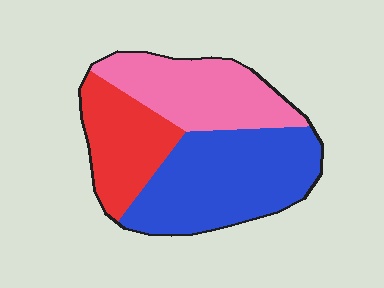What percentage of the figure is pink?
Pink covers around 30% of the figure.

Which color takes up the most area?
Blue, at roughly 45%.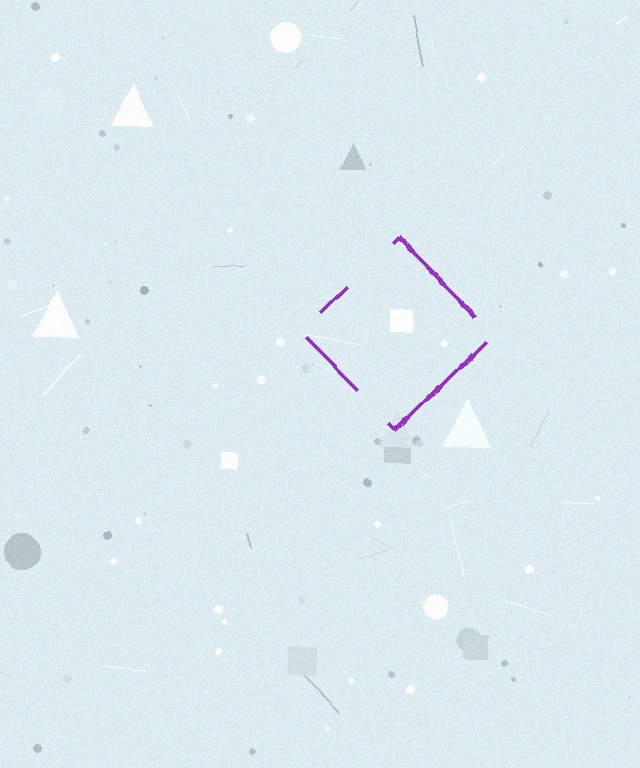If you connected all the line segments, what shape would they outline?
They would outline a diamond.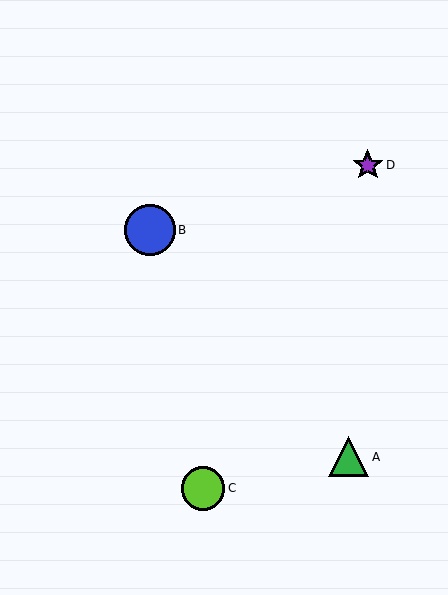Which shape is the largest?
The blue circle (labeled B) is the largest.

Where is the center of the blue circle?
The center of the blue circle is at (150, 230).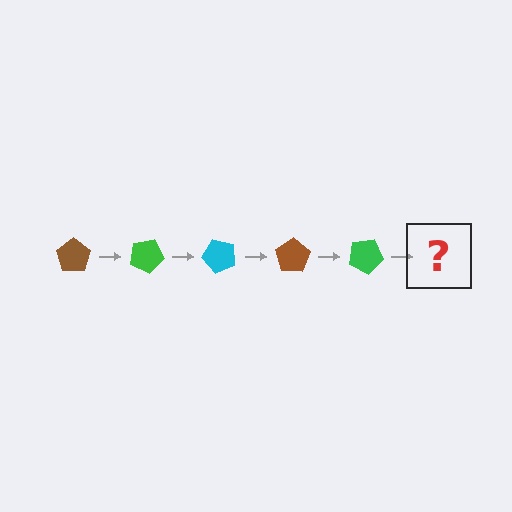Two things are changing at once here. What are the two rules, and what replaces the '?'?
The two rules are that it rotates 25 degrees each step and the color cycles through brown, green, and cyan. The '?' should be a cyan pentagon, rotated 125 degrees from the start.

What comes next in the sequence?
The next element should be a cyan pentagon, rotated 125 degrees from the start.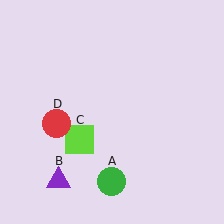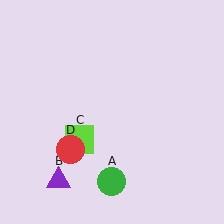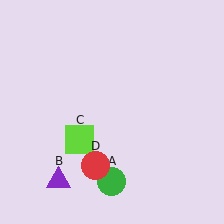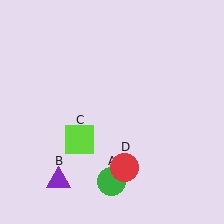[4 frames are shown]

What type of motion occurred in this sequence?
The red circle (object D) rotated counterclockwise around the center of the scene.